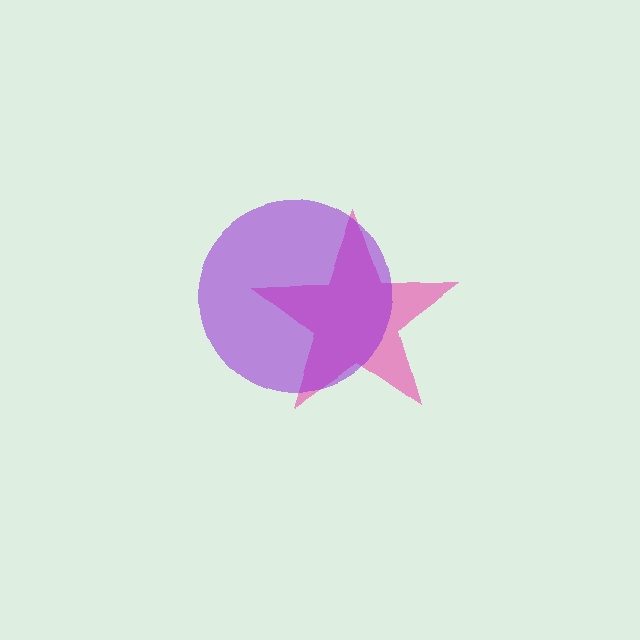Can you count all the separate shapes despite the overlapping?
Yes, there are 2 separate shapes.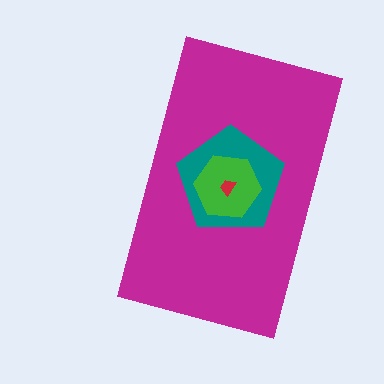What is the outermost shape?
The magenta rectangle.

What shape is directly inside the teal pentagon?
The green hexagon.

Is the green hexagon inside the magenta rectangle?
Yes.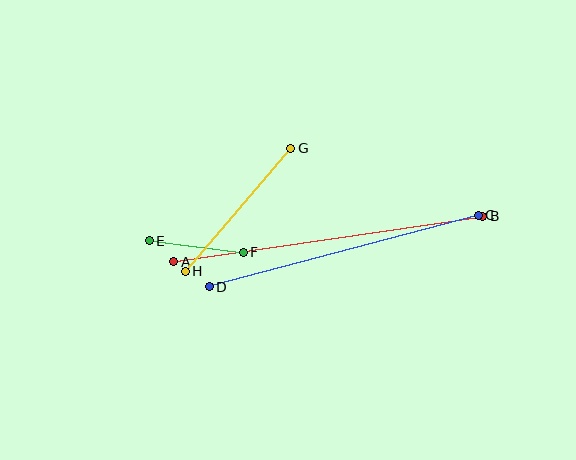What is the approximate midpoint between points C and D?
The midpoint is at approximately (344, 251) pixels.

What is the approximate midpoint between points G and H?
The midpoint is at approximately (238, 210) pixels.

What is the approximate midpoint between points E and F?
The midpoint is at approximately (196, 247) pixels.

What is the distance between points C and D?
The distance is approximately 279 pixels.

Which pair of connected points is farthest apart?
Points A and B are farthest apart.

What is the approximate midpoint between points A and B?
The midpoint is at approximately (328, 239) pixels.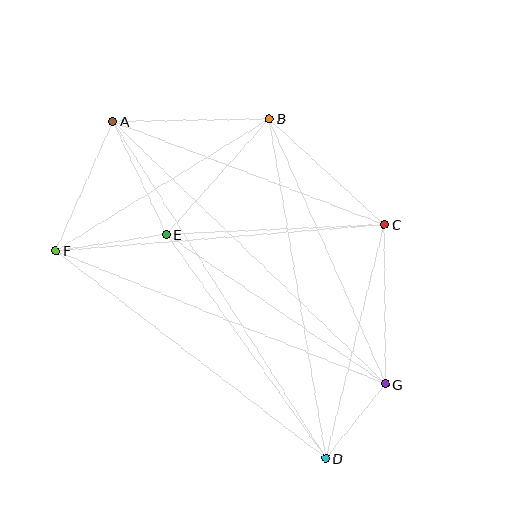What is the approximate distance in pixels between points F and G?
The distance between F and G is approximately 356 pixels.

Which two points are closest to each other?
Points D and G are closest to each other.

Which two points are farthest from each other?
Points A and D are farthest from each other.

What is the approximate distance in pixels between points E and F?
The distance between E and F is approximately 112 pixels.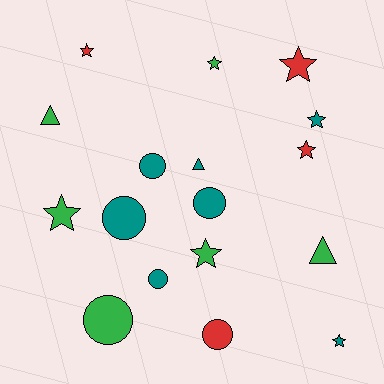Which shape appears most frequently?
Star, with 8 objects.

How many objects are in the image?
There are 17 objects.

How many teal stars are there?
There are 2 teal stars.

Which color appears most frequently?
Teal, with 7 objects.